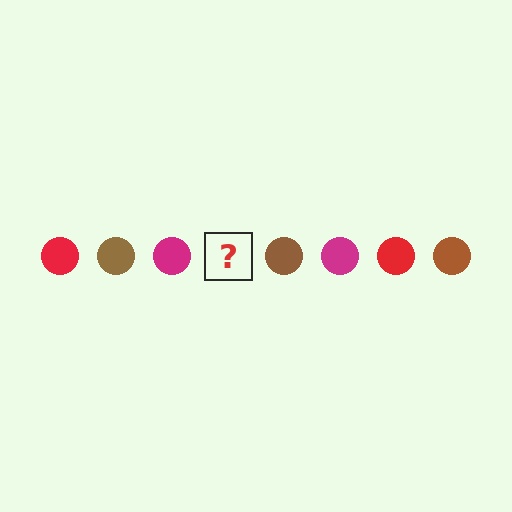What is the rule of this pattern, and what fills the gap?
The rule is that the pattern cycles through red, brown, magenta circles. The gap should be filled with a red circle.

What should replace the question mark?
The question mark should be replaced with a red circle.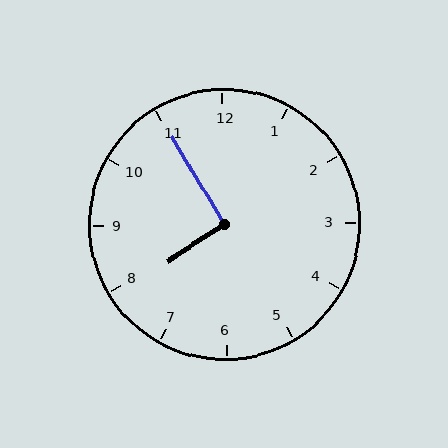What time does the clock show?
7:55.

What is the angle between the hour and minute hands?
Approximately 92 degrees.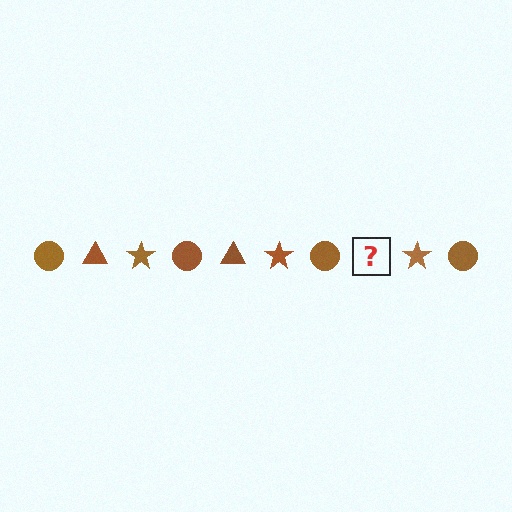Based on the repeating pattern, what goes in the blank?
The blank should be a brown triangle.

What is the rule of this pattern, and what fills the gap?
The rule is that the pattern cycles through circle, triangle, star shapes in brown. The gap should be filled with a brown triangle.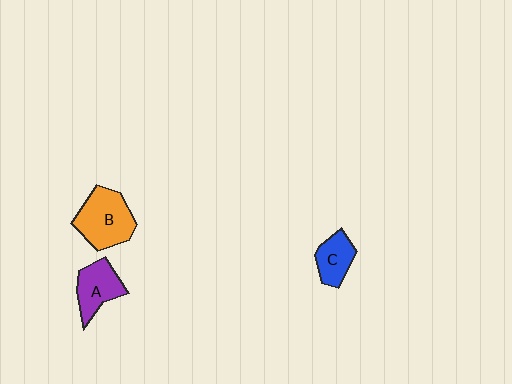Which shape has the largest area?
Shape B (orange).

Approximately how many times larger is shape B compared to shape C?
Approximately 1.7 times.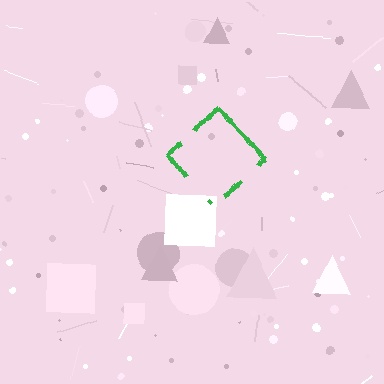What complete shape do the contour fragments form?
The contour fragments form a diamond.